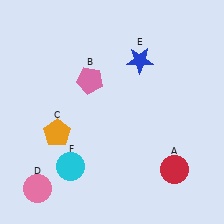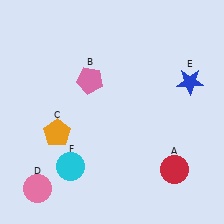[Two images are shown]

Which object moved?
The blue star (E) moved right.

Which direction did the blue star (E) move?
The blue star (E) moved right.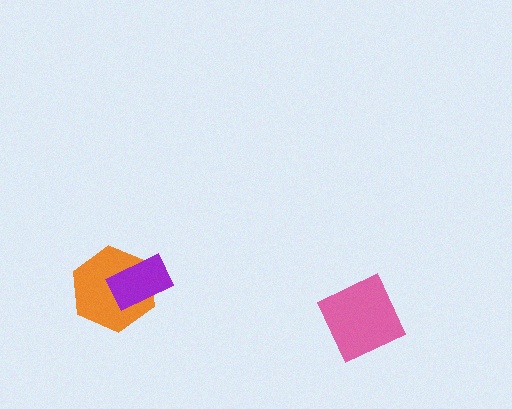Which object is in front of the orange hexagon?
The purple rectangle is in front of the orange hexagon.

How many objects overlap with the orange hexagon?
1 object overlaps with the orange hexagon.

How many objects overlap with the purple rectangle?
1 object overlaps with the purple rectangle.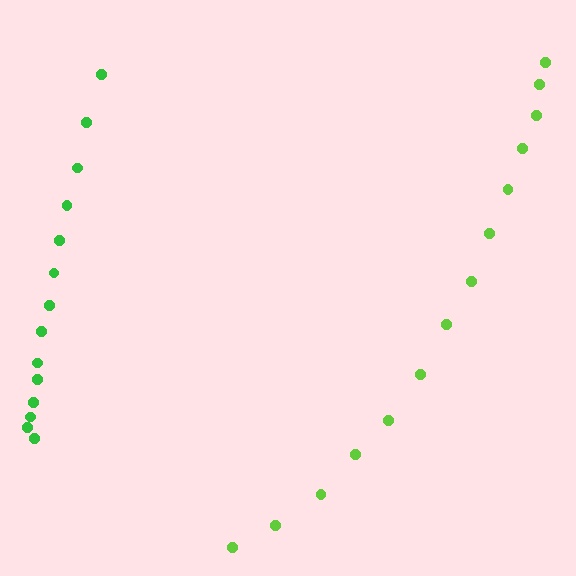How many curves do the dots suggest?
There are 2 distinct paths.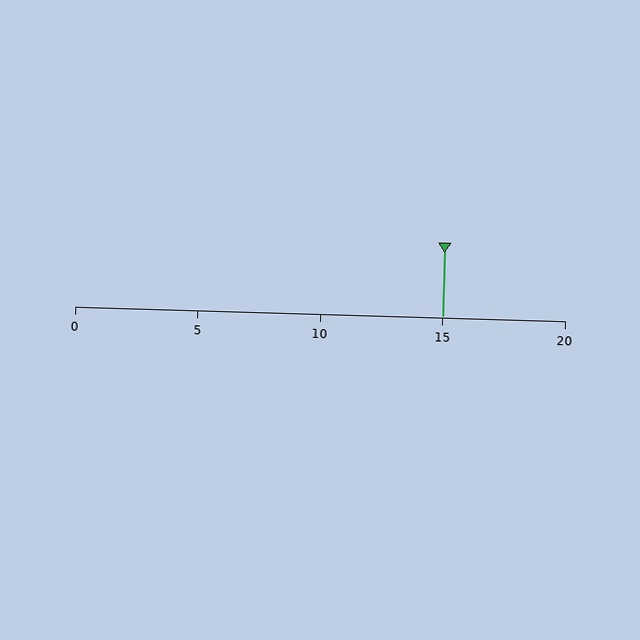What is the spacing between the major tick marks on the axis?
The major ticks are spaced 5 apart.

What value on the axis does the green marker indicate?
The marker indicates approximately 15.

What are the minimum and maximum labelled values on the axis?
The axis runs from 0 to 20.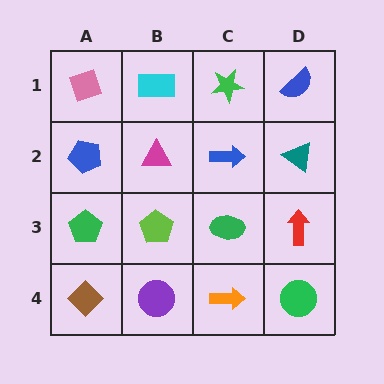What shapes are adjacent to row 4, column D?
A red arrow (row 3, column D), an orange arrow (row 4, column C).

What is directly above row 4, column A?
A green pentagon.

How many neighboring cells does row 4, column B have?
3.